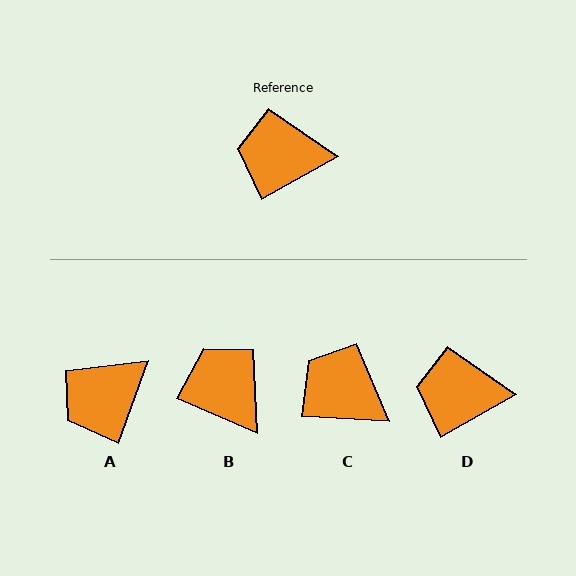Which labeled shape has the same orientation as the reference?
D.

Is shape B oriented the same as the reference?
No, it is off by about 53 degrees.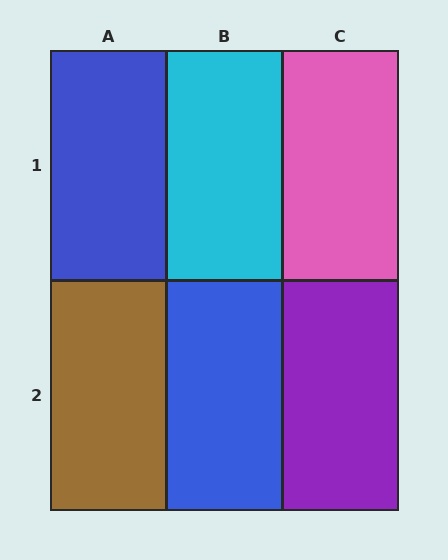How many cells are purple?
1 cell is purple.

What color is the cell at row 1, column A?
Blue.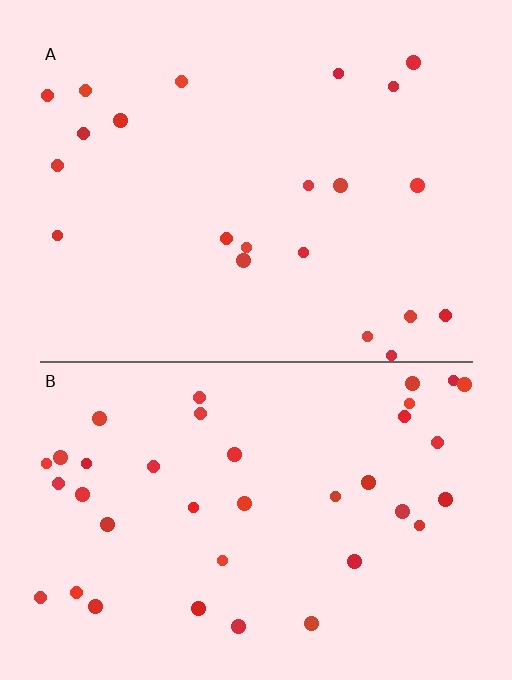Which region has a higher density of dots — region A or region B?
B (the bottom).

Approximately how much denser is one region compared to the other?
Approximately 1.8× — region B over region A.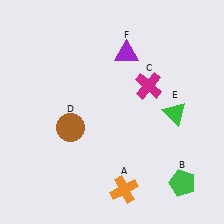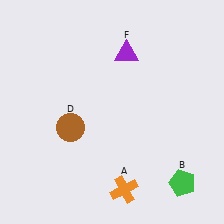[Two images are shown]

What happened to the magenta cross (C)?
The magenta cross (C) was removed in Image 2. It was in the top-right area of Image 1.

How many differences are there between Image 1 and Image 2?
There are 2 differences between the two images.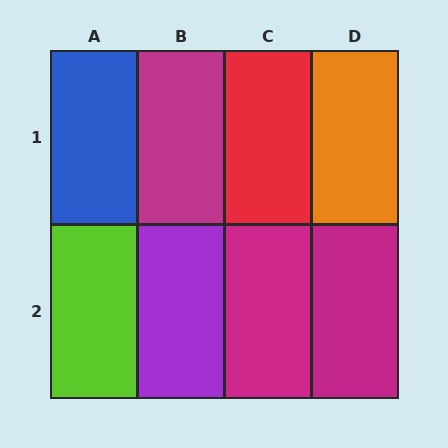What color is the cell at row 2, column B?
Purple.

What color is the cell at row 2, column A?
Lime.